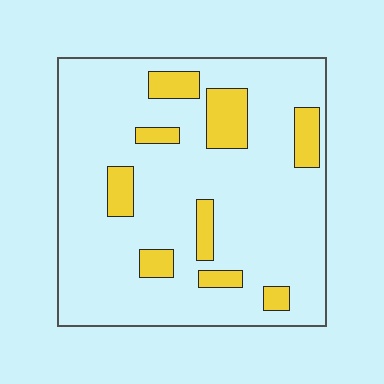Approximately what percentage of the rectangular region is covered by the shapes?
Approximately 15%.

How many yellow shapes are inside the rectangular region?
9.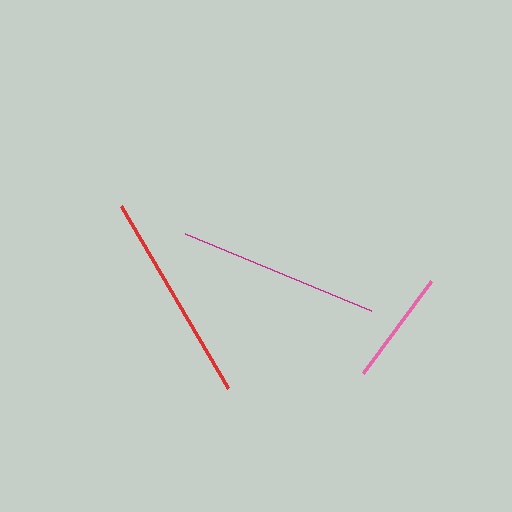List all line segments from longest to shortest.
From longest to shortest: red, magenta, pink.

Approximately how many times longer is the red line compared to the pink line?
The red line is approximately 1.8 times the length of the pink line.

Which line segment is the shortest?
The pink line is the shortest at approximately 115 pixels.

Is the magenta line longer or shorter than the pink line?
The magenta line is longer than the pink line.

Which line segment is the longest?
The red line is the longest at approximately 211 pixels.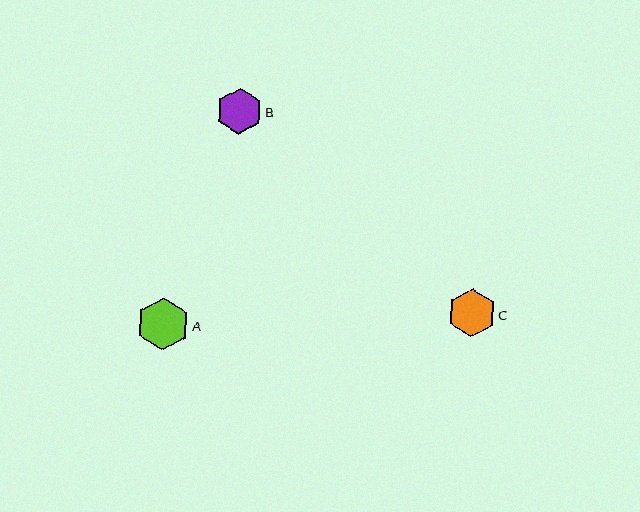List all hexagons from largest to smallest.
From largest to smallest: A, C, B.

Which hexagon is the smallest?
Hexagon B is the smallest with a size of approximately 46 pixels.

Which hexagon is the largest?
Hexagon A is the largest with a size of approximately 53 pixels.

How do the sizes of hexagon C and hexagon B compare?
Hexagon C and hexagon B are approximately the same size.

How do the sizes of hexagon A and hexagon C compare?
Hexagon A and hexagon C are approximately the same size.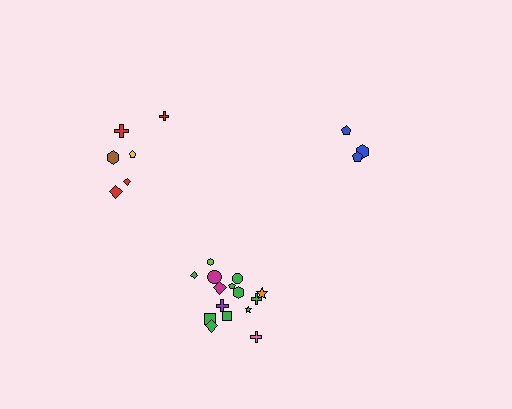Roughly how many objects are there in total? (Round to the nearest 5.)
Roughly 25 objects in total.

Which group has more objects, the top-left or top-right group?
The top-left group.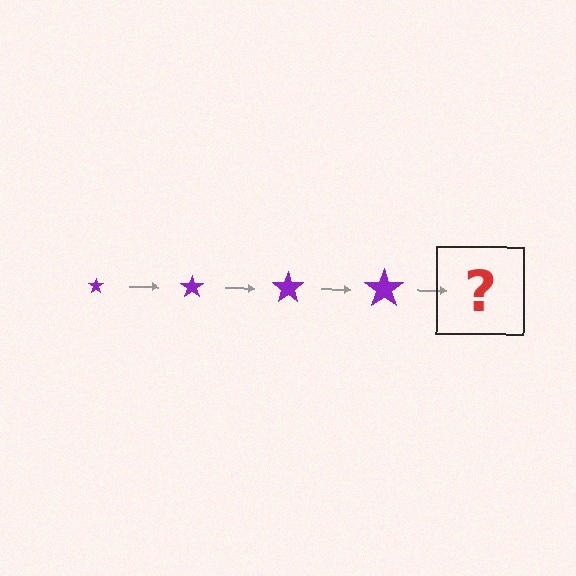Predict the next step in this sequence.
The next step is a purple star, larger than the previous one.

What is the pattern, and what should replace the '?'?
The pattern is that the star gets progressively larger each step. The '?' should be a purple star, larger than the previous one.